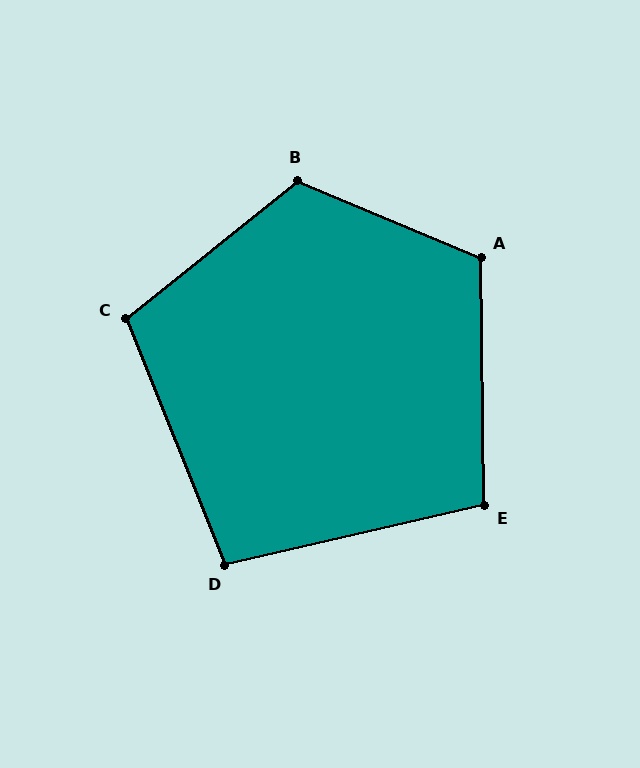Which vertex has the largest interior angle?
B, at approximately 118 degrees.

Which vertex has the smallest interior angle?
D, at approximately 99 degrees.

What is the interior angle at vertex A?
Approximately 114 degrees (obtuse).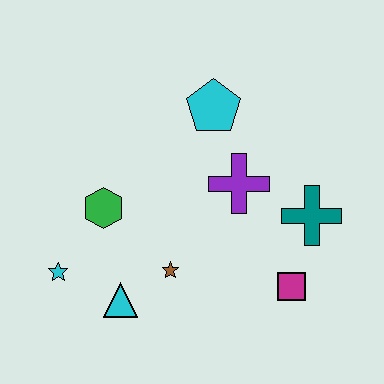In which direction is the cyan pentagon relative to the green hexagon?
The cyan pentagon is to the right of the green hexagon.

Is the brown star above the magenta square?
Yes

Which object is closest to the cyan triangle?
The brown star is closest to the cyan triangle.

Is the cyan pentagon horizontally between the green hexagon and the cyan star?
No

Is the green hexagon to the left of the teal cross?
Yes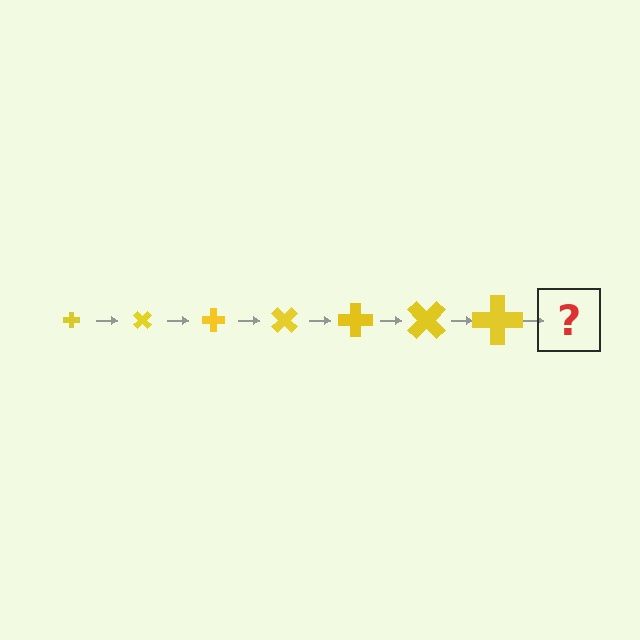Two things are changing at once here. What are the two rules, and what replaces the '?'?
The two rules are that the cross grows larger each step and it rotates 45 degrees each step. The '?' should be a cross, larger than the previous one and rotated 315 degrees from the start.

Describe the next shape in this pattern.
It should be a cross, larger than the previous one and rotated 315 degrees from the start.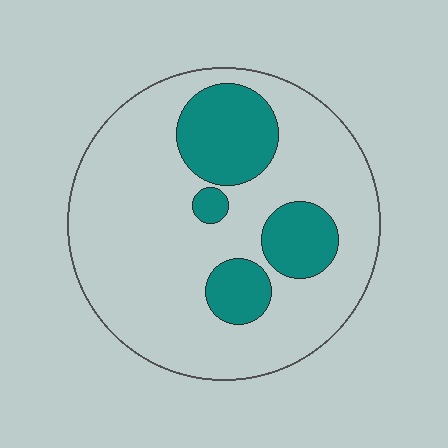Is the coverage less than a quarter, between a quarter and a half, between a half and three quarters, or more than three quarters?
Less than a quarter.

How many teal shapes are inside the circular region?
4.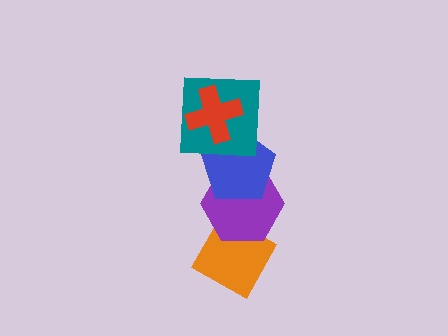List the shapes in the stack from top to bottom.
From top to bottom: the red cross, the teal square, the blue pentagon, the purple hexagon, the orange diamond.